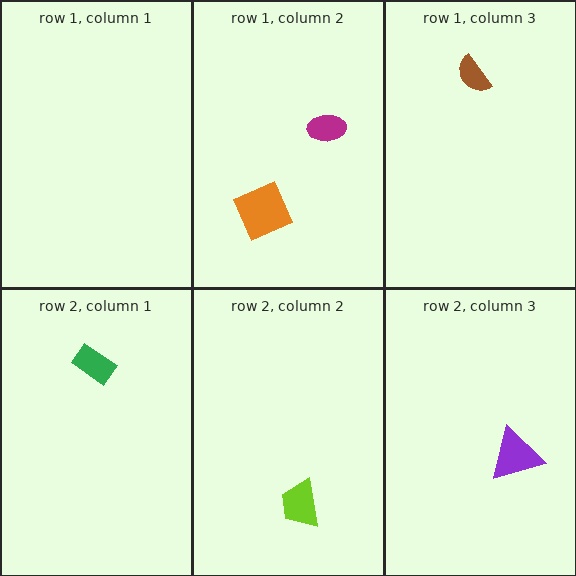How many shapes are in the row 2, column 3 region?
1.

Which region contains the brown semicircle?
The row 1, column 3 region.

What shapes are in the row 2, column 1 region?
The green rectangle.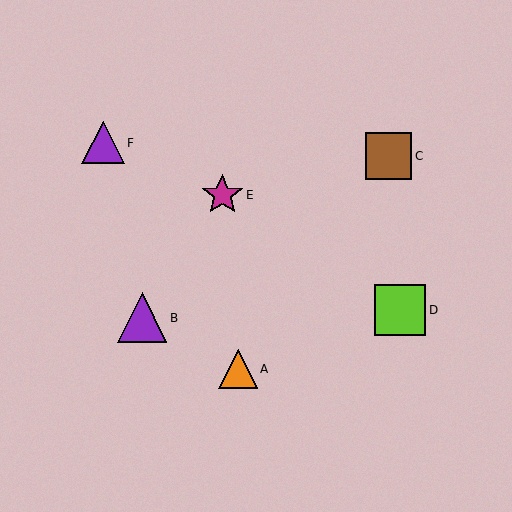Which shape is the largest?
The lime square (labeled D) is the largest.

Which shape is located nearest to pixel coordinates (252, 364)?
The orange triangle (labeled A) at (238, 369) is nearest to that location.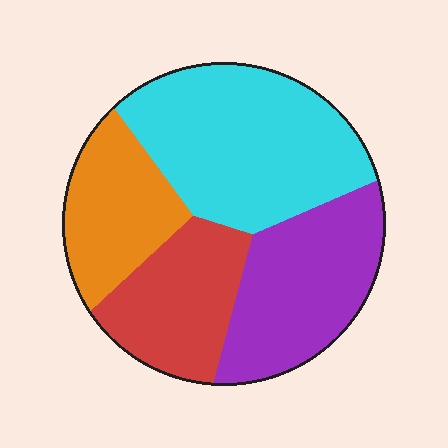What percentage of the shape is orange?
Orange covers around 20% of the shape.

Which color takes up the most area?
Cyan, at roughly 35%.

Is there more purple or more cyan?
Cyan.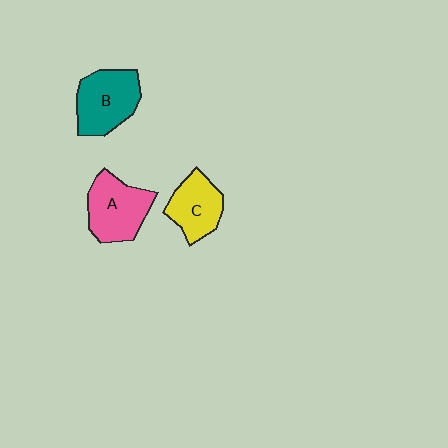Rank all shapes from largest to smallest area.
From largest to smallest: B (teal), A (pink), C (yellow).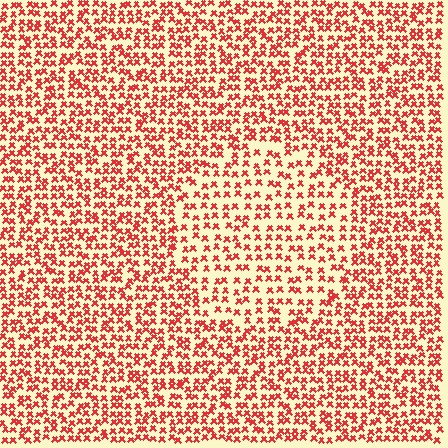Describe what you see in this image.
The image contains small red elements arranged at two different densities. A circle-shaped region is visible where the elements are less densely packed than the surrounding area.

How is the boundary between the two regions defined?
The boundary is defined by a change in element density (approximately 1.6x ratio). All elements are the same color, size, and shape.